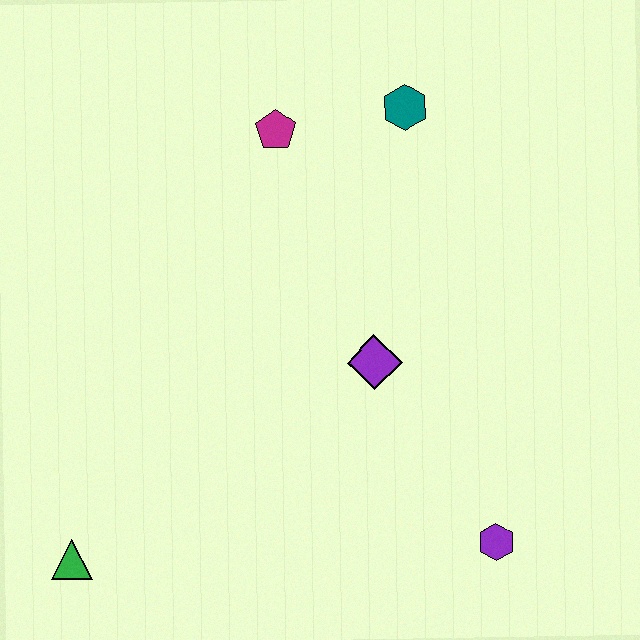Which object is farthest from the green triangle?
The teal hexagon is farthest from the green triangle.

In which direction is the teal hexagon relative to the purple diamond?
The teal hexagon is above the purple diamond.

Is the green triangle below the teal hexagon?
Yes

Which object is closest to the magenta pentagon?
The teal hexagon is closest to the magenta pentagon.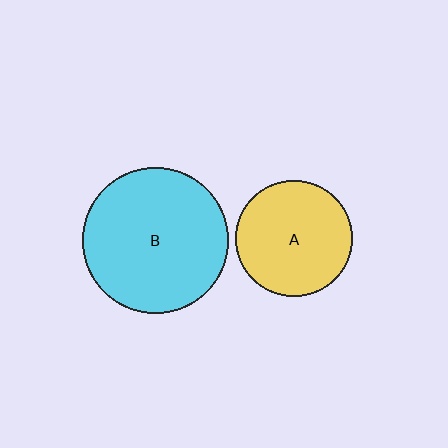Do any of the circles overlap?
No, none of the circles overlap.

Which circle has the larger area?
Circle B (cyan).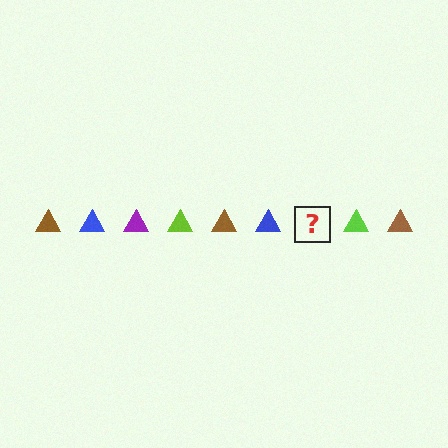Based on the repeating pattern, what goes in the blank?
The blank should be a purple triangle.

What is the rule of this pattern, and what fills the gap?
The rule is that the pattern cycles through brown, blue, purple, lime triangles. The gap should be filled with a purple triangle.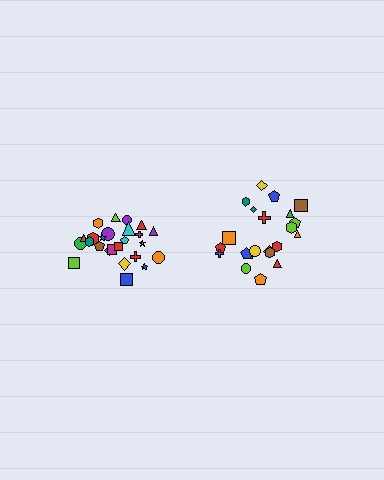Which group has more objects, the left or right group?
The left group.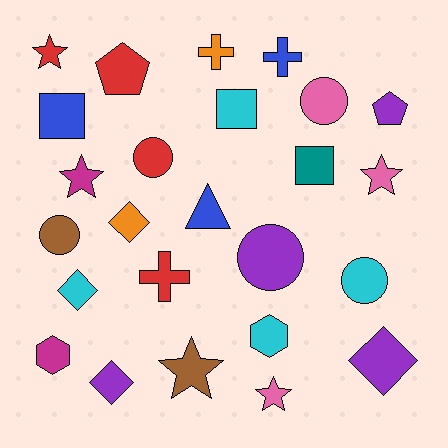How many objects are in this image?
There are 25 objects.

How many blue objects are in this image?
There are 3 blue objects.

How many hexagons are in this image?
There are 2 hexagons.